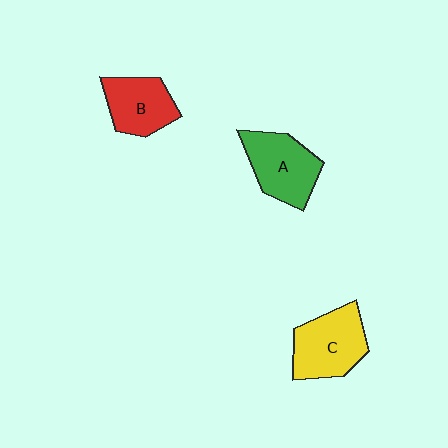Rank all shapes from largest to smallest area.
From largest to smallest: C (yellow), A (green), B (red).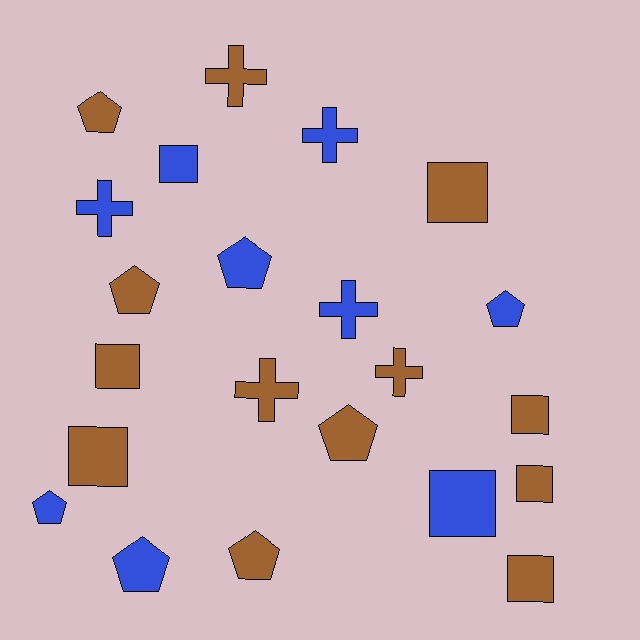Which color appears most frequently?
Brown, with 13 objects.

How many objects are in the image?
There are 22 objects.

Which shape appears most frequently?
Pentagon, with 8 objects.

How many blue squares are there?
There are 2 blue squares.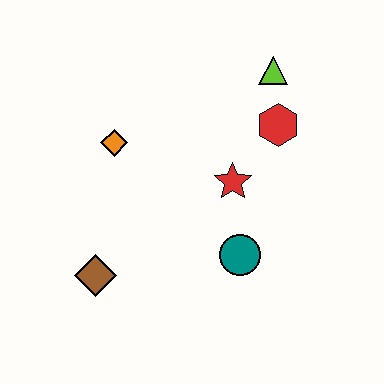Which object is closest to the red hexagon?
The lime triangle is closest to the red hexagon.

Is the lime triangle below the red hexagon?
No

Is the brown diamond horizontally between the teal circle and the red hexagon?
No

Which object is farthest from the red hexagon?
The brown diamond is farthest from the red hexagon.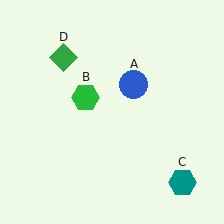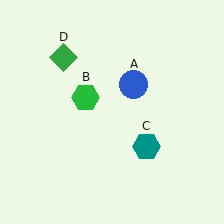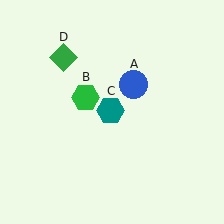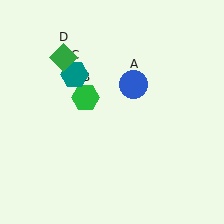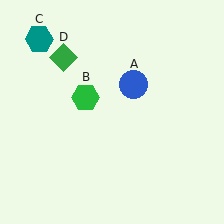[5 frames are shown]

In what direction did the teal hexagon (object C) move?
The teal hexagon (object C) moved up and to the left.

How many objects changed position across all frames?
1 object changed position: teal hexagon (object C).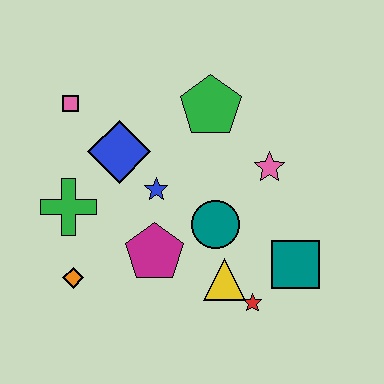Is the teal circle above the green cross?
No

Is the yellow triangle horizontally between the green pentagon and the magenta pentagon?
No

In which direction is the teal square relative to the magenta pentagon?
The teal square is to the right of the magenta pentagon.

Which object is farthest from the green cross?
The teal square is farthest from the green cross.